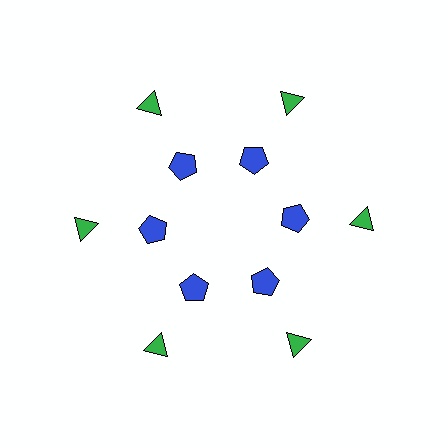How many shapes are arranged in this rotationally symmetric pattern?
There are 12 shapes, arranged in 6 groups of 2.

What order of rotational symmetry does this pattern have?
This pattern has 6-fold rotational symmetry.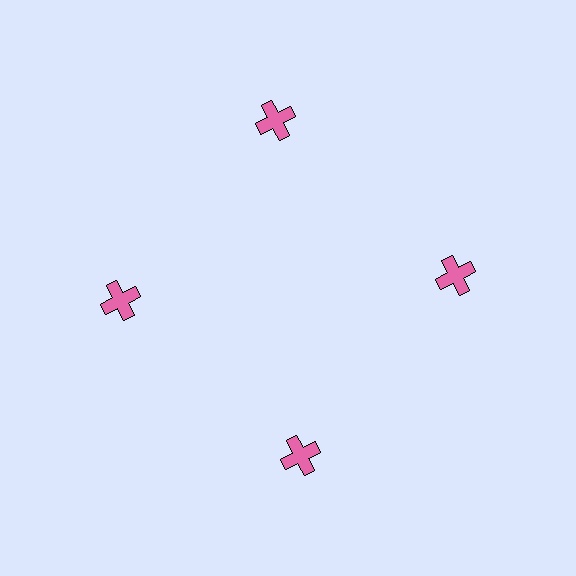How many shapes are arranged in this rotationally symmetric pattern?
There are 4 shapes, arranged in 4 groups of 1.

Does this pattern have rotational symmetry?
Yes, this pattern has 4-fold rotational symmetry. It looks the same after rotating 90 degrees around the center.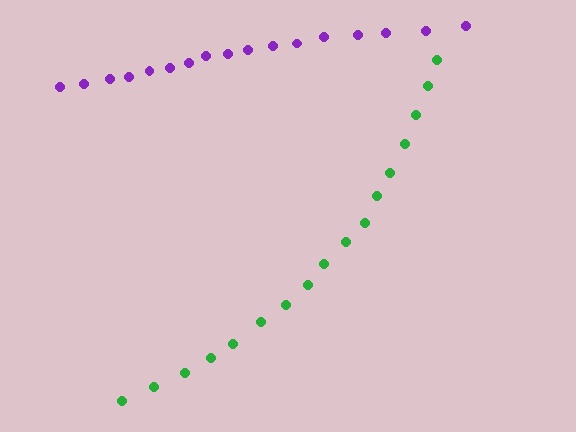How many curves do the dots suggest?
There are 2 distinct paths.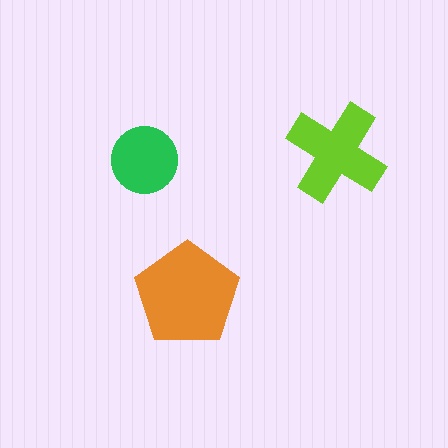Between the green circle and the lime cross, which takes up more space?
The lime cross.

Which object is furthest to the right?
The lime cross is rightmost.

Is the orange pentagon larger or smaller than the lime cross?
Larger.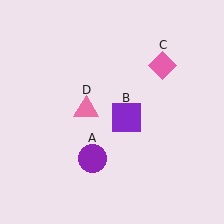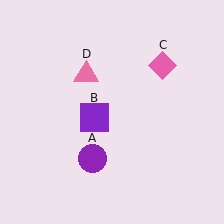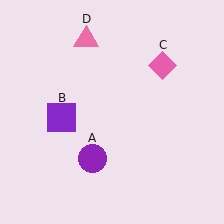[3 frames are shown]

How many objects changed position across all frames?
2 objects changed position: purple square (object B), pink triangle (object D).